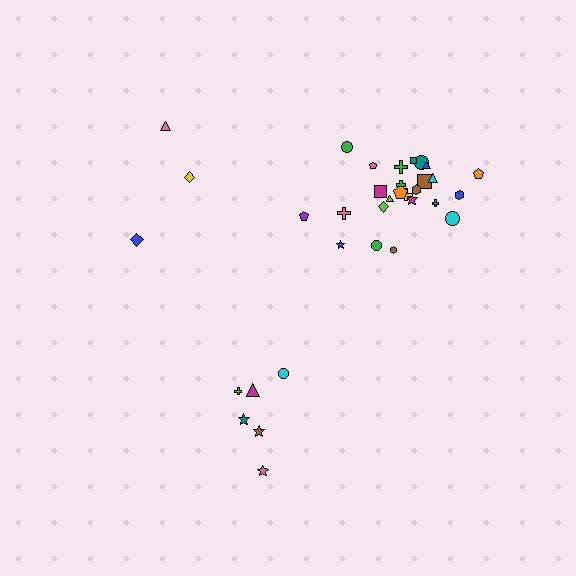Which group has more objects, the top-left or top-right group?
The top-right group.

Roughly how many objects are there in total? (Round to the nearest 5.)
Roughly 35 objects in total.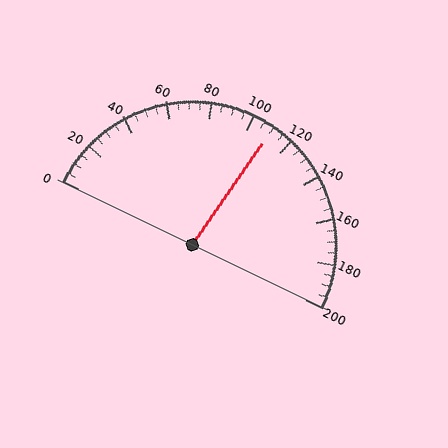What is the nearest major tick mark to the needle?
The nearest major tick mark is 120.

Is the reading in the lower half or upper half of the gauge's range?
The reading is in the upper half of the range (0 to 200).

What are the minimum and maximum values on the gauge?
The gauge ranges from 0 to 200.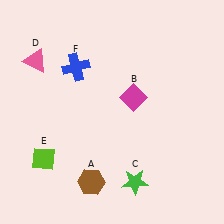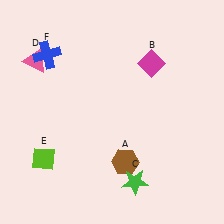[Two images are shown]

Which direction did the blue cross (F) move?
The blue cross (F) moved left.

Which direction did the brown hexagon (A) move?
The brown hexagon (A) moved right.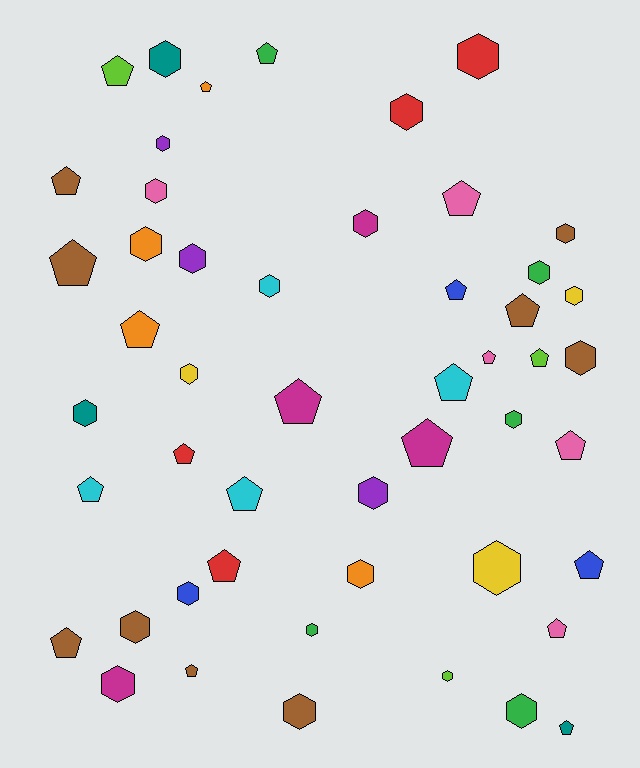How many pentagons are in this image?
There are 24 pentagons.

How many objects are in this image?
There are 50 objects.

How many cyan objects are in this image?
There are 4 cyan objects.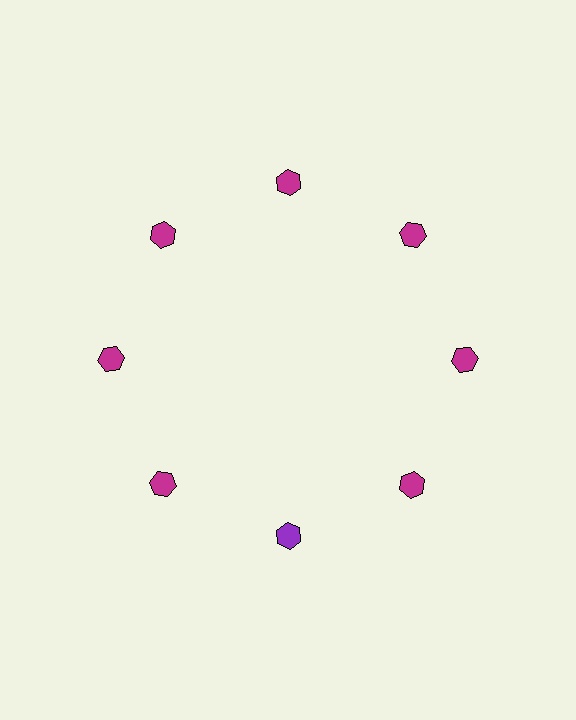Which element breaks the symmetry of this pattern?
The purple hexagon at roughly the 6 o'clock position breaks the symmetry. All other shapes are magenta hexagons.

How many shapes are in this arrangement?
There are 8 shapes arranged in a ring pattern.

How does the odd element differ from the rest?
It has a different color: purple instead of magenta.